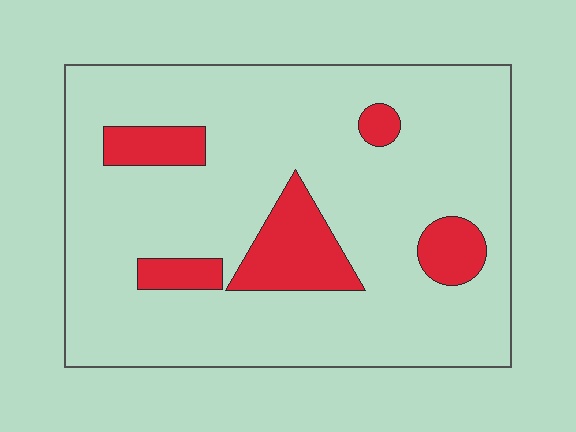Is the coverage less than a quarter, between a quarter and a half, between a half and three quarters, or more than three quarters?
Less than a quarter.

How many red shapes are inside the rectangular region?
5.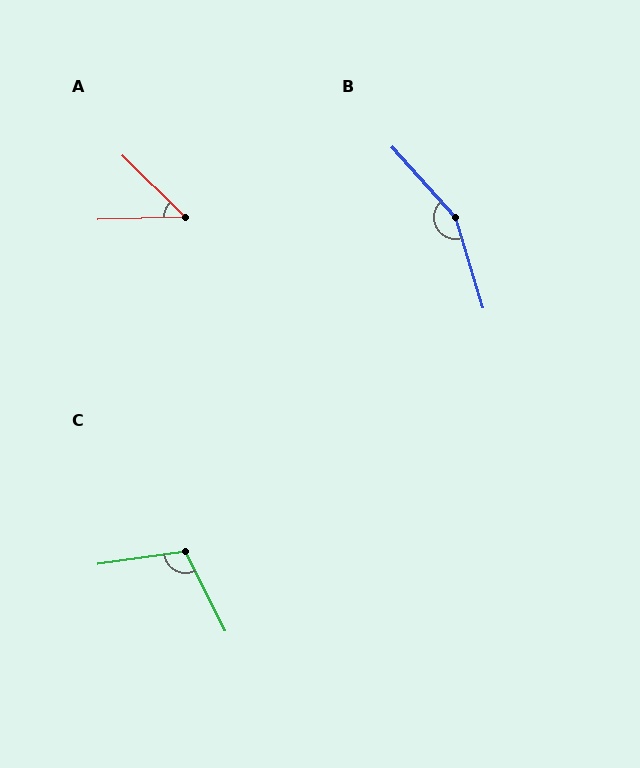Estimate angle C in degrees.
Approximately 109 degrees.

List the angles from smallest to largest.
A (46°), C (109°), B (155°).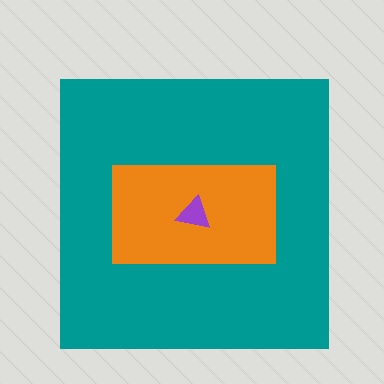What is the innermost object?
The purple triangle.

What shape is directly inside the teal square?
The orange rectangle.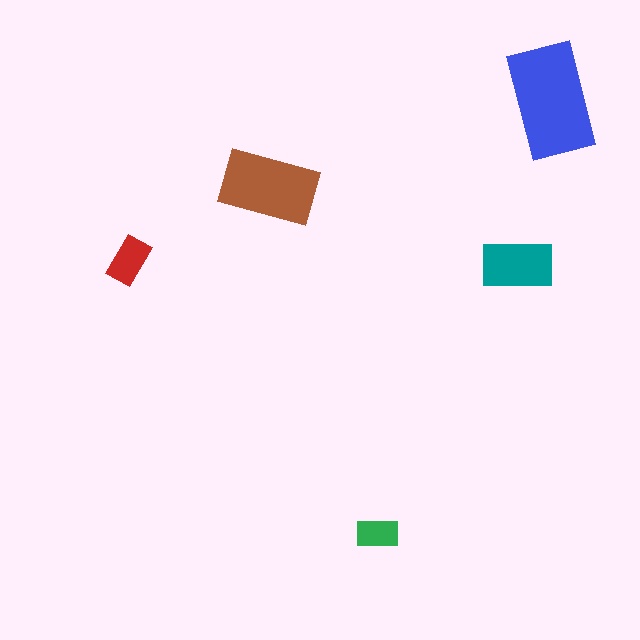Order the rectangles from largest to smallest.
the blue one, the brown one, the teal one, the red one, the green one.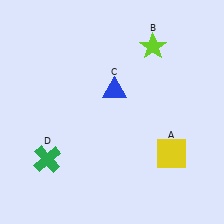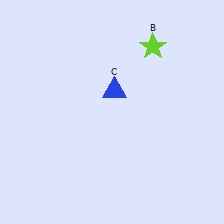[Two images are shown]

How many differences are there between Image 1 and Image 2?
There are 2 differences between the two images.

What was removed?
The yellow square (A), the green cross (D) were removed in Image 2.